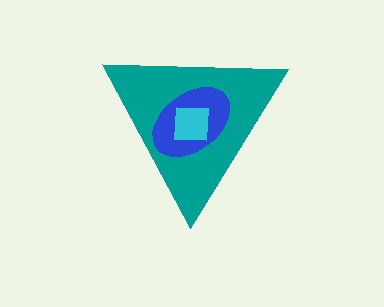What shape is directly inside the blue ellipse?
The cyan square.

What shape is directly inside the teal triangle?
The blue ellipse.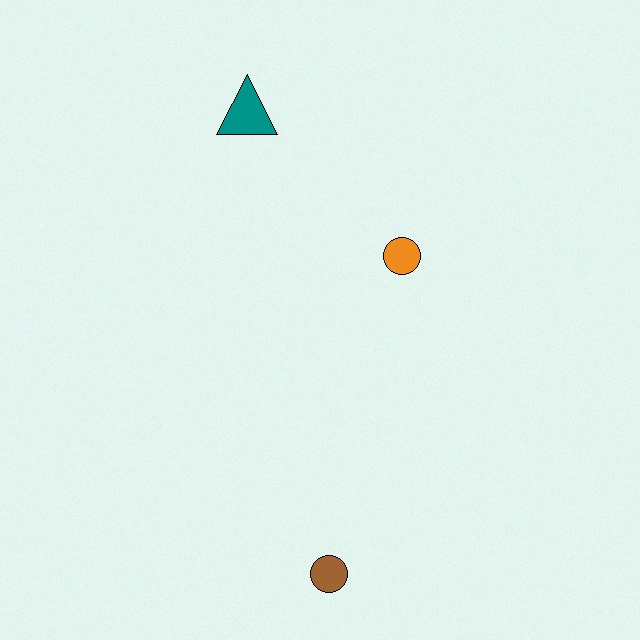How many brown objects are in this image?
There is 1 brown object.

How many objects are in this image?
There are 3 objects.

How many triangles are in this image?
There is 1 triangle.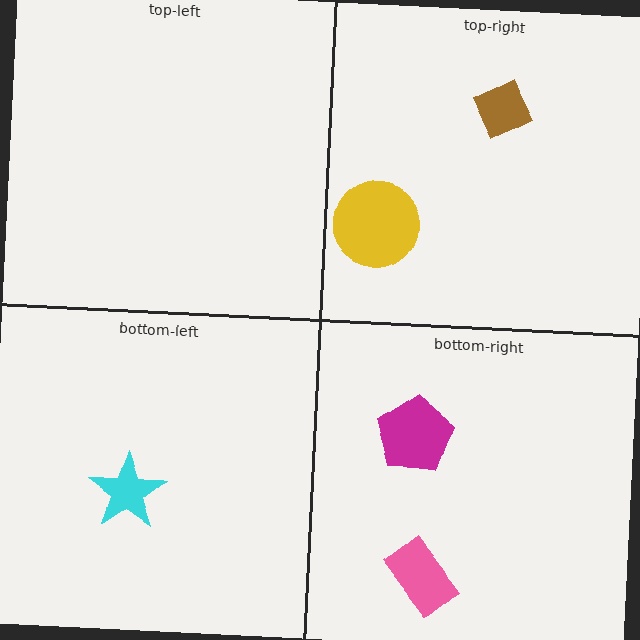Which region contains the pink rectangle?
The bottom-right region.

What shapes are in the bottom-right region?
The magenta pentagon, the pink rectangle.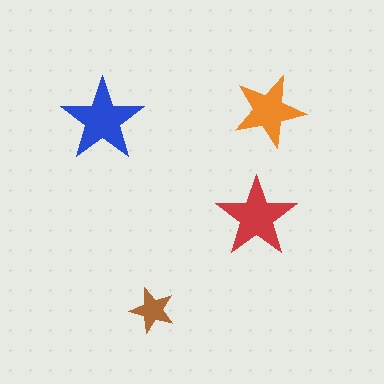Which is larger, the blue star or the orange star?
The blue one.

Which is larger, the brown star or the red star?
The red one.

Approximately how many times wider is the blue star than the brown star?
About 2 times wider.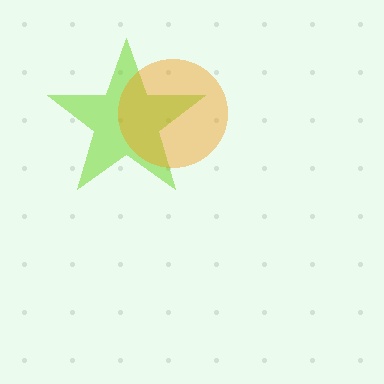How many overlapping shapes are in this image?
There are 2 overlapping shapes in the image.